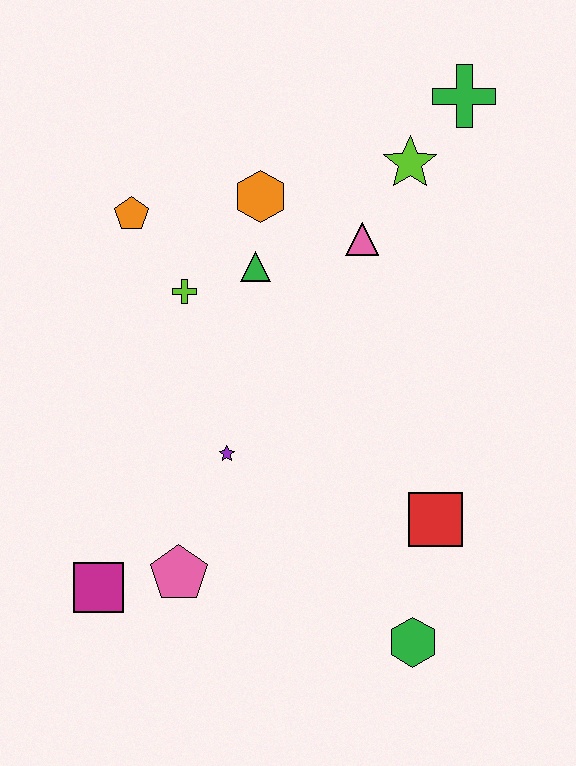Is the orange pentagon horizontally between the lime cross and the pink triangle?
No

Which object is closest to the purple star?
The pink pentagon is closest to the purple star.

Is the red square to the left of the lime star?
No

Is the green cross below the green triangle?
No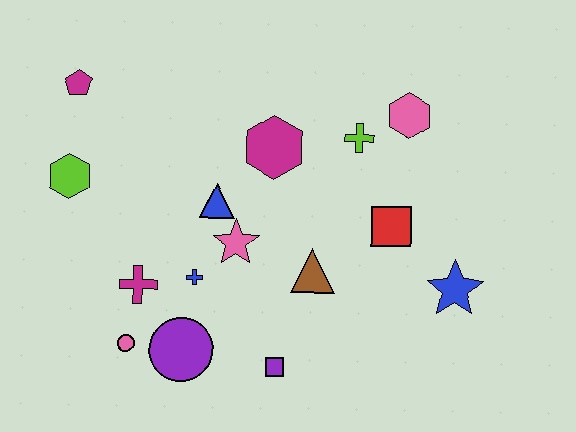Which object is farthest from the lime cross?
The pink circle is farthest from the lime cross.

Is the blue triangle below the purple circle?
No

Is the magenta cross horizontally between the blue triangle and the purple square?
No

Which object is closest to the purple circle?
The pink circle is closest to the purple circle.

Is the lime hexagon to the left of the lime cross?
Yes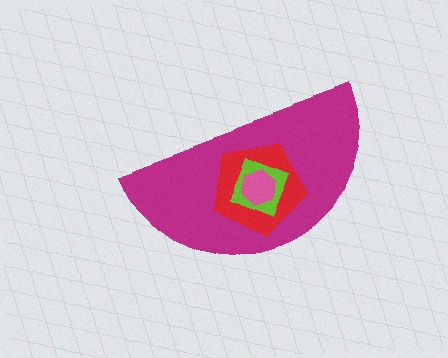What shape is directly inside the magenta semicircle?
The red pentagon.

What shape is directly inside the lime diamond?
The pink hexagon.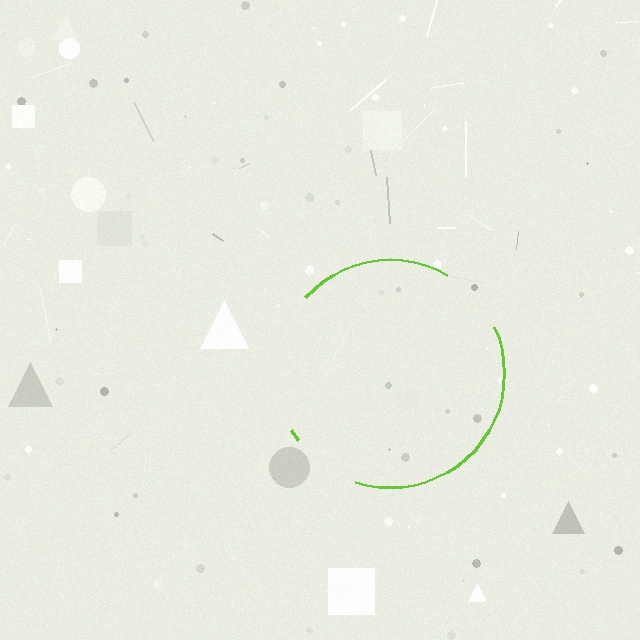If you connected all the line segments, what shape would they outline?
They would outline a circle.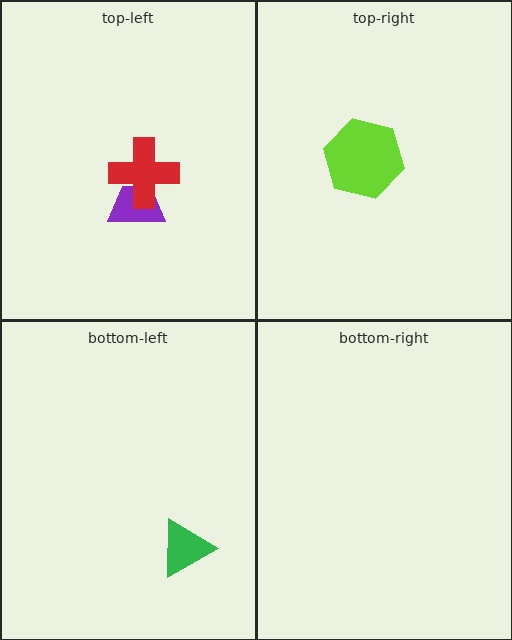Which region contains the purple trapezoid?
The top-left region.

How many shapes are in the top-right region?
1.